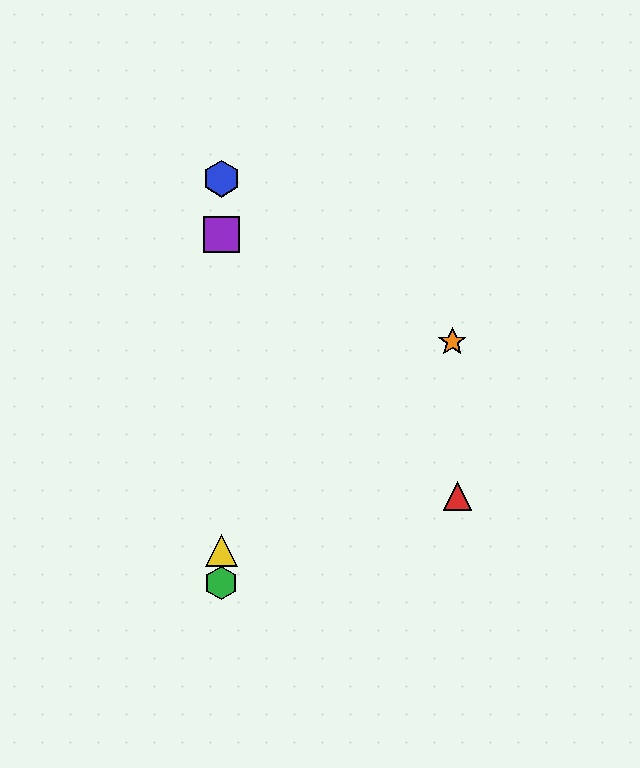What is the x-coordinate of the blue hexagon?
The blue hexagon is at x≈221.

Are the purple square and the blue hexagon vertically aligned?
Yes, both are at x≈221.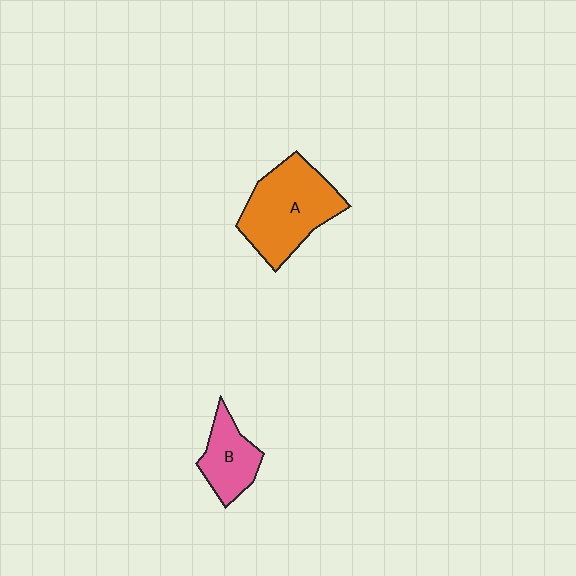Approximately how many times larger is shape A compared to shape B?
Approximately 1.9 times.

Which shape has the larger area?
Shape A (orange).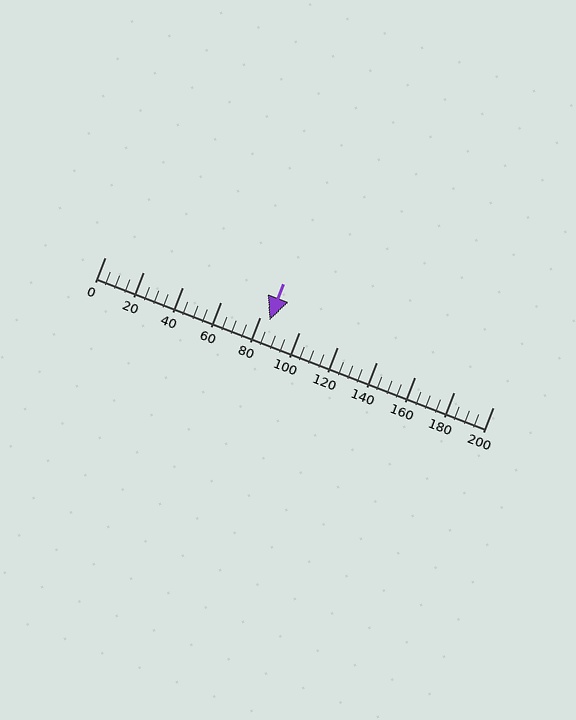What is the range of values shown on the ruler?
The ruler shows values from 0 to 200.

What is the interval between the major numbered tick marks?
The major tick marks are spaced 20 units apart.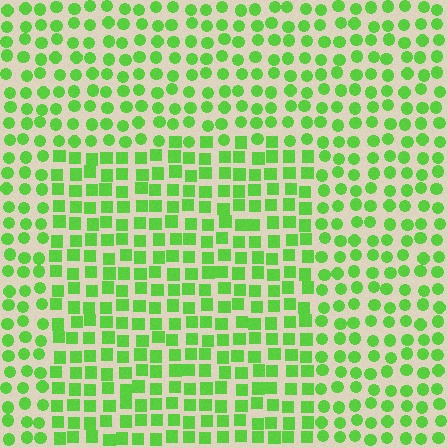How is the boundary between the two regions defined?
The boundary is defined by a change in element shape: squares inside vs. circles outside. All elements share the same color and spacing.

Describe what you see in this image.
The image is filled with small lime elements arranged in a uniform grid. A rectangle-shaped region contains squares, while the surrounding area contains circles. The boundary is defined purely by the change in element shape.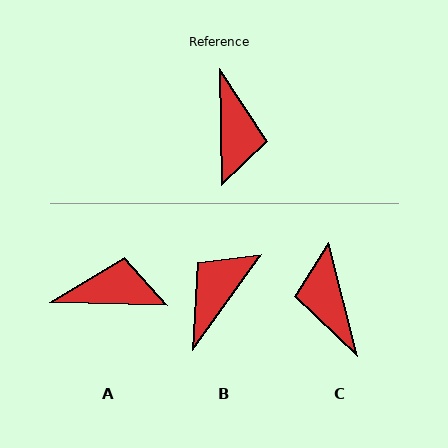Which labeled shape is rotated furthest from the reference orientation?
C, about 167 degrees away.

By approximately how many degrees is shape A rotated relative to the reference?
Approximately 87 degrees counter-clockwise.